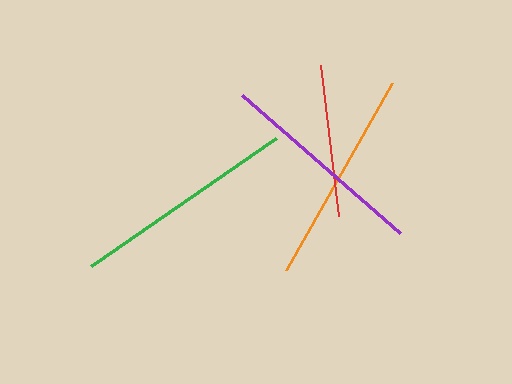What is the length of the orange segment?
The orange segment is approximately 214 pixels long.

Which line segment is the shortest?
The red line is the shortest at approximately 153 pixels.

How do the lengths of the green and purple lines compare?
The green and purple lines are approximately the same length.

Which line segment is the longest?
The green line is the longest at approximately 225 pixels.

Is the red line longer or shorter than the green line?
The green line is longer than the red line.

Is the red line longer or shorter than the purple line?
The purple line is longer than the red line.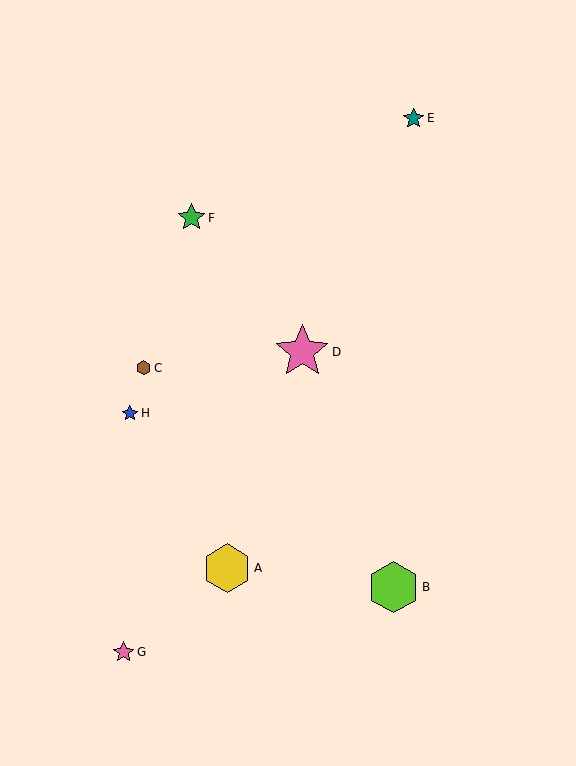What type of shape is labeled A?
Shape A is a yellow hexagon.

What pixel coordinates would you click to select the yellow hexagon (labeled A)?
Click at (227, 568) to select the yellow hexagon A.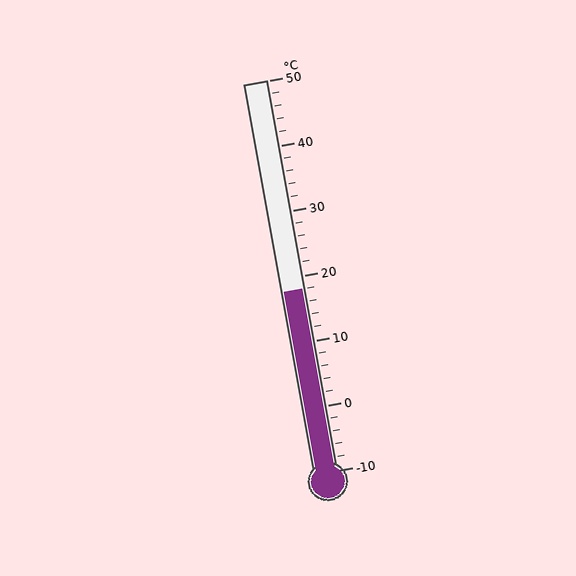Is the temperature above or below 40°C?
The temperature is below 40°C.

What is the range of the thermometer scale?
The thermometer scale ranges from -10°C to 50°C.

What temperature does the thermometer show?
The thermometer shows approximately 18°C.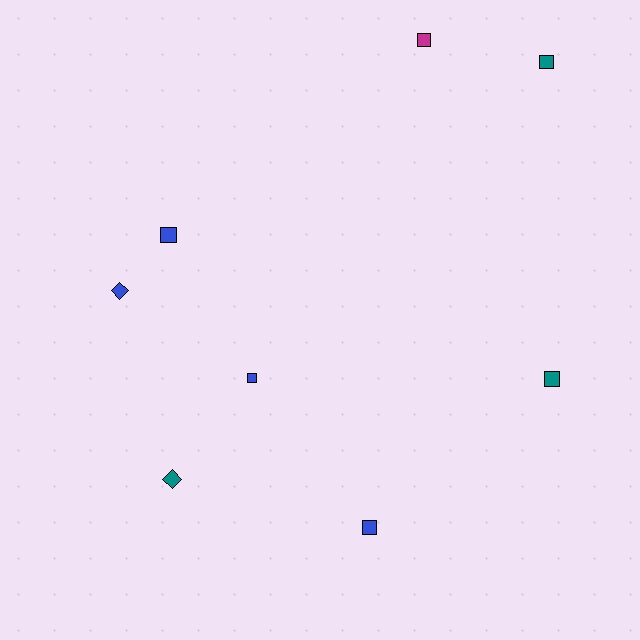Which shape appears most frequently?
Square, with 6 objects.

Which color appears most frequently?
Blue, with 4 objects.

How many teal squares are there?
There are 2 teal squares.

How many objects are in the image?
There are 8 objects.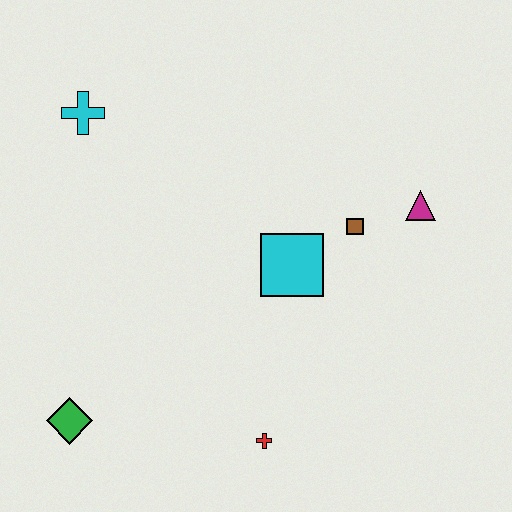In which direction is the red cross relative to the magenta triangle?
The red cross is below the magenta triangle.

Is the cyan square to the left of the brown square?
Yes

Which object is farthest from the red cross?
The cyan cross is farthest from the red cross.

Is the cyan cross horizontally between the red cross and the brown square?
No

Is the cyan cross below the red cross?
No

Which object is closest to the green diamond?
The red cross is closest to the green diamond.